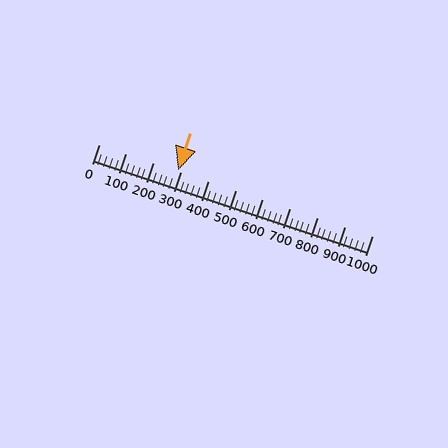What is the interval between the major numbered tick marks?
The major tick marks are spaced 100 units apart.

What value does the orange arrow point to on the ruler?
The orange arrow points to approximately 290.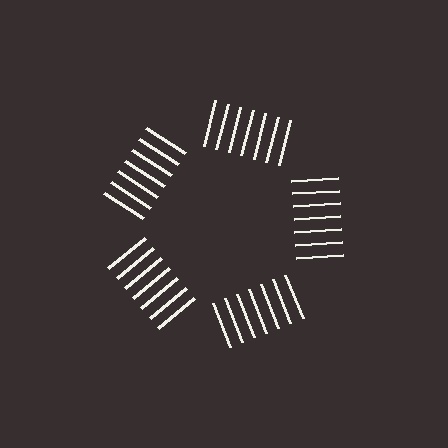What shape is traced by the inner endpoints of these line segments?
An illusory pentagon — the line segments terminate on its edges but no continuous stroke is drawn.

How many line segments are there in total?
35 — 7 along each of the 5 edges.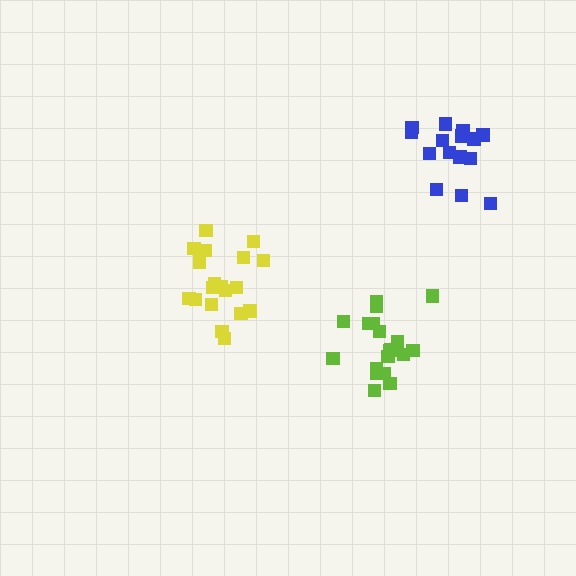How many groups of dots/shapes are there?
There are 3 groups.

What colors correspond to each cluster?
The clusters are colored: yellow, blue, lime.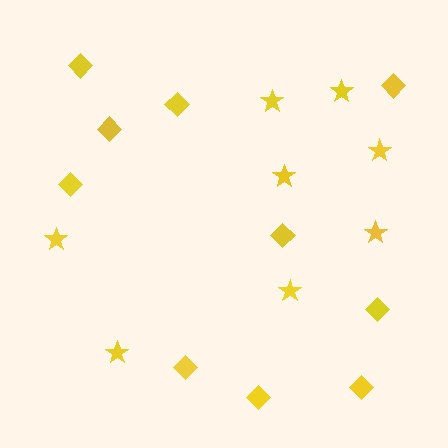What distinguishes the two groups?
There are 2 groups: one group of diamonds (10) and one group of stars (8).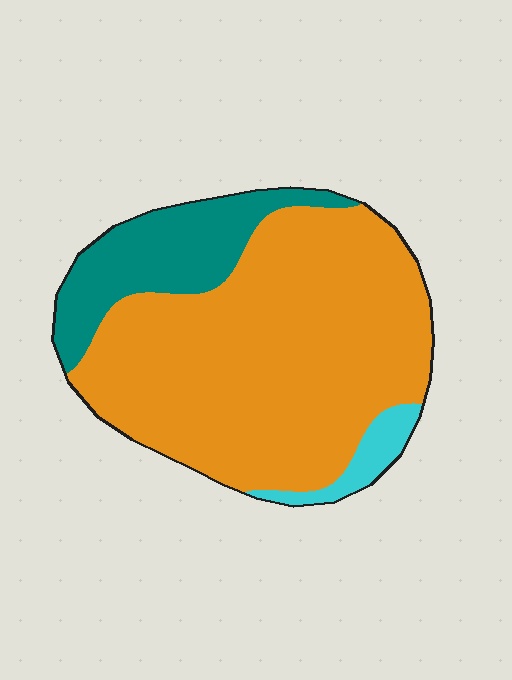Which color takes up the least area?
Cyan, at roughly 5%.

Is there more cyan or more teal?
Teal.